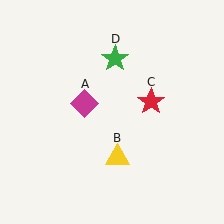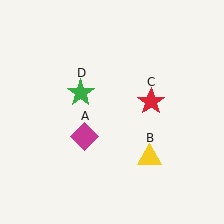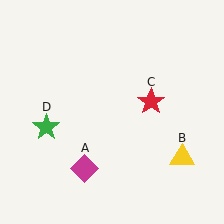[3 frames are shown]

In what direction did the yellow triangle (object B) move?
The yellow triangle (object B) moved right.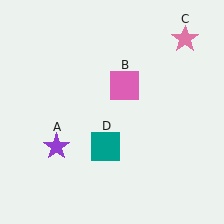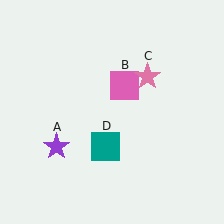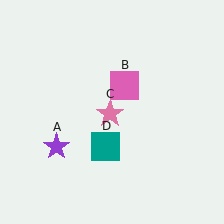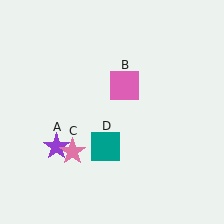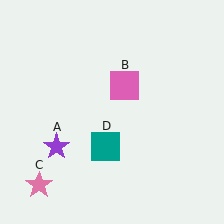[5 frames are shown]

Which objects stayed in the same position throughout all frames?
Purple star (object A) and pink square (object B) and teal square (object D) remained stationary.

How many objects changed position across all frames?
1 object changed position: pink star (object C).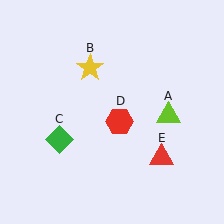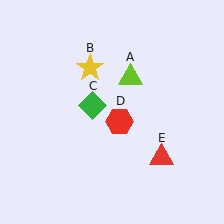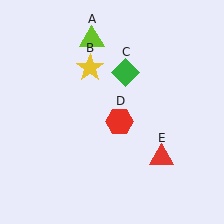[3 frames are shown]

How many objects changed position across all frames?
2 objects changed position: lime triangle (object A), green diamond (object C).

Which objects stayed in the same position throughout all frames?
Yellow star (object B) and red hexagon (object D) and red triangle (object E) remained stationary.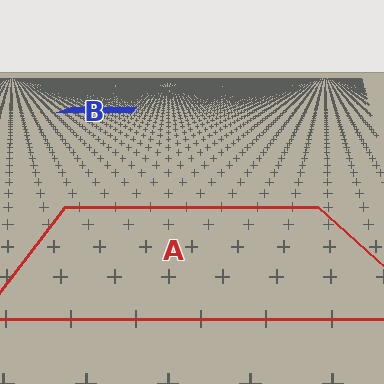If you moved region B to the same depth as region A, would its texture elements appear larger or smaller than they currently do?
They would appear larger. At a closer depth, the same texture elements are projected at a bigger on-screen size.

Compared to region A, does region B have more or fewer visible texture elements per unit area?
Region B has more texture elements per unit area — they are packed more densely because it is farther away.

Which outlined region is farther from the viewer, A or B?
Region B is farther from the viewer — the texture elements inside it appear smaller and more densely packed.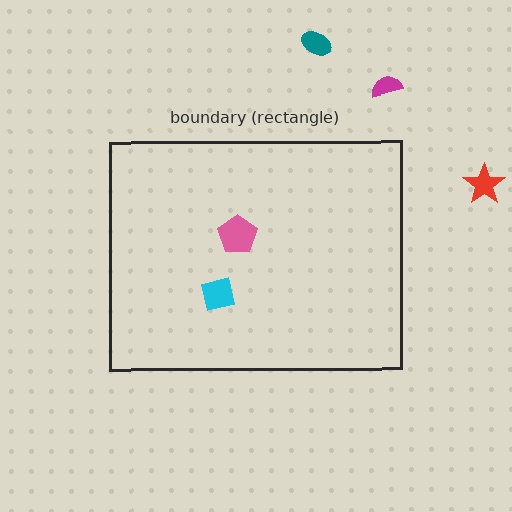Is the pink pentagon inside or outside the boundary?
Inside.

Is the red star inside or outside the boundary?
Outside.